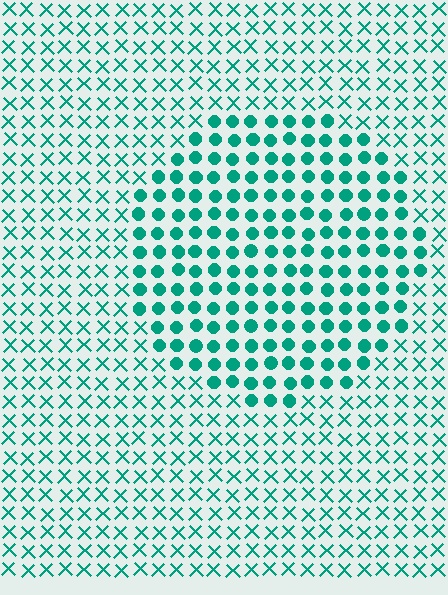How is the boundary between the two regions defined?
The boundary is defined by a change in element shape: circles inside vs. X marks outside. All elements share the same color and spacing.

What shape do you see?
I see a circle.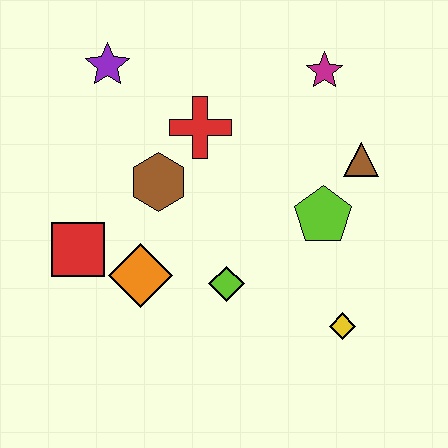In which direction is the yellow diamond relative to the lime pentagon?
The yellow diamond is below the lime pentagon.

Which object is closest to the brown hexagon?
The red cross is closest to the brown hexagon.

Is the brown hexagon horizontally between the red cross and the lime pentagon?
No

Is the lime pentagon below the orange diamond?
No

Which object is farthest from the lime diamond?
The purple star is farthest from the lime diamond.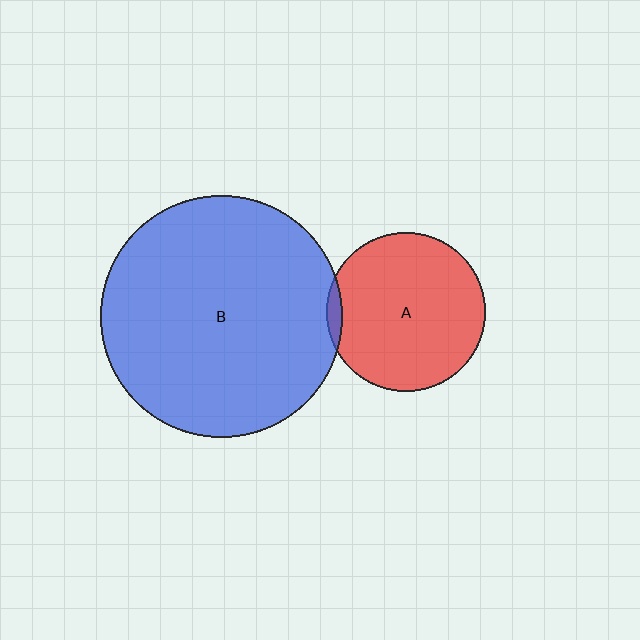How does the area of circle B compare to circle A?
Approximately 2.3 times.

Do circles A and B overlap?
Yes.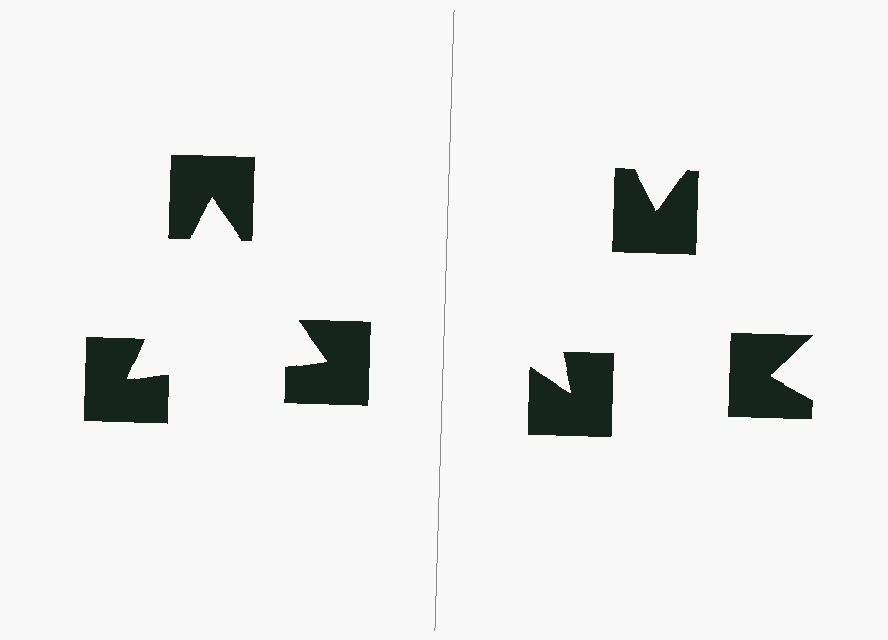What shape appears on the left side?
An illusory triangle.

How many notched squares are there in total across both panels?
6 — 3 on each side.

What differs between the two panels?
The notched squares are positioned identically on both sides; only the wedge orientations differ. On the left they align to a triangle; on the right they are misaligned.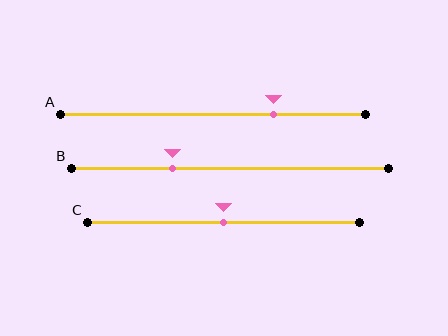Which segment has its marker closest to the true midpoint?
Segment C has its marker closest to the true midpoint.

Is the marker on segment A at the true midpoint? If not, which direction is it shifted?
No, the marker on segment A is shifted to the right by about 20% of the segment length.